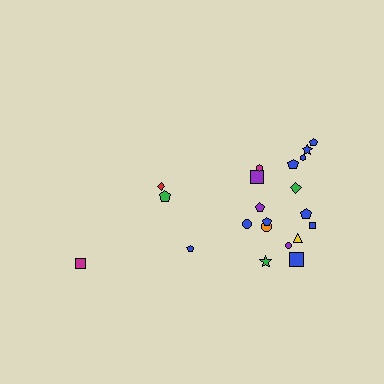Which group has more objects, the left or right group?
The right group.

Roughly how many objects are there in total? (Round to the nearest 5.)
Roughly 20 objects in total.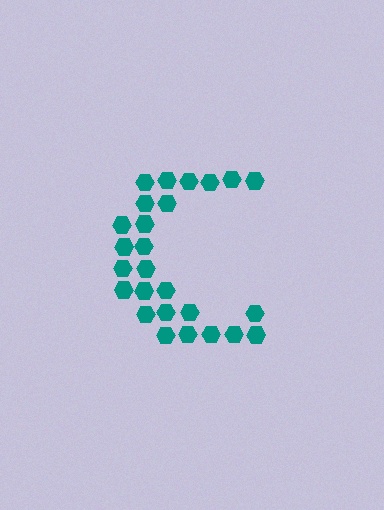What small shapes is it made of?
It is made of small hexagons.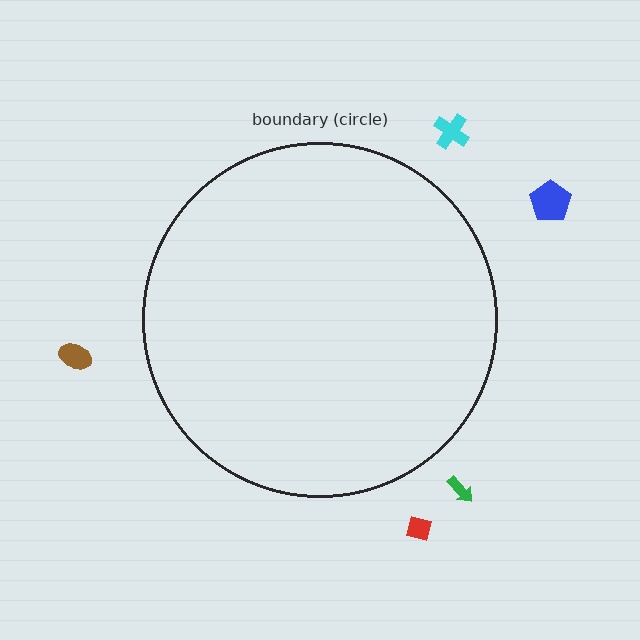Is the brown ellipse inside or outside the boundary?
Outside.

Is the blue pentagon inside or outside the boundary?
Outside.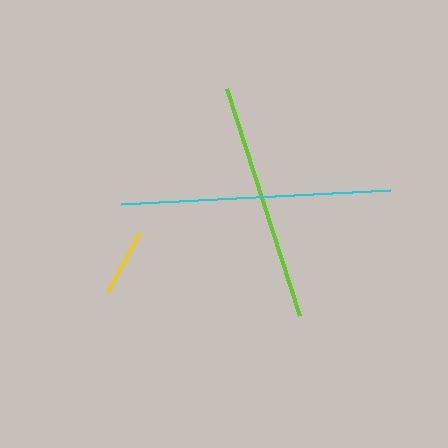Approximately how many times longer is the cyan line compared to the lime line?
The cyan line is approximately 1.1 times the length of the lime line.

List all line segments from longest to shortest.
From longest to shortest: cyan, lime, yellow.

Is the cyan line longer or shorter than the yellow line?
The cyan line is longer than the yellow line.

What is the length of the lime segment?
The lime segment is approximately 239 pixels long.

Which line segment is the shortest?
The yellow line is the shortest at approximately 68 pixels.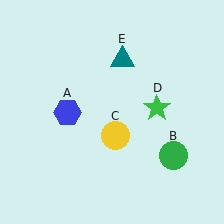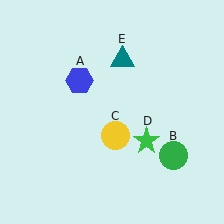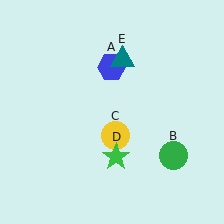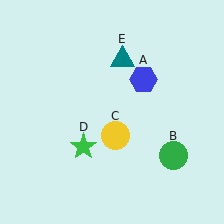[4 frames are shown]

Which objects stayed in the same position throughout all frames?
Green circle (object B) and yellow circle (object C) and teal triangle (object E) remained stationary.